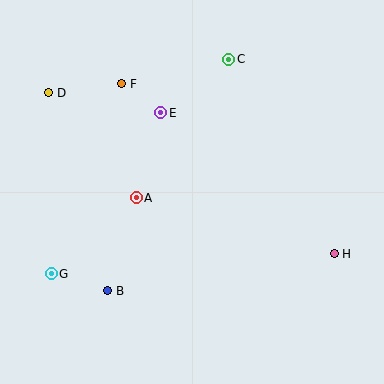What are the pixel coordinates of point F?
Point F is at (122, 84).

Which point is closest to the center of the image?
Point A at (136, 198) is closest to the center.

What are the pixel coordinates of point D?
Point D is at (49, 93).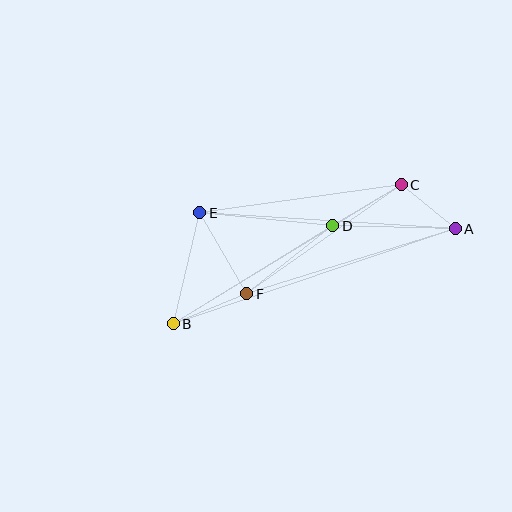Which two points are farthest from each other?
Points A and B are farthest from each other.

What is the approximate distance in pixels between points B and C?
The distance between B and C is approximately 267 pixels.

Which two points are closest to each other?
Points A and C are closest to each other.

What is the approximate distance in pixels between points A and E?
The distance between A and E is approximately 256 pixels.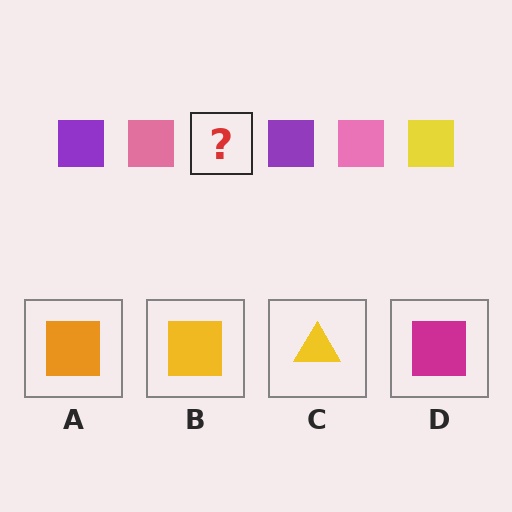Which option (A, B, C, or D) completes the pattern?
B.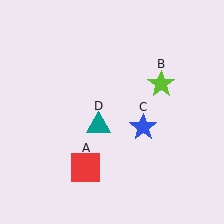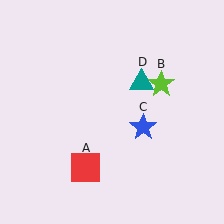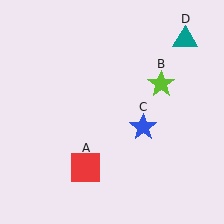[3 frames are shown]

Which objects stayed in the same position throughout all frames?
Red square (object A) and lime star (object B) and blue star (object C) remained stationary.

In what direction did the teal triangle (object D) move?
The teal triangle (object D) moved up and to the right.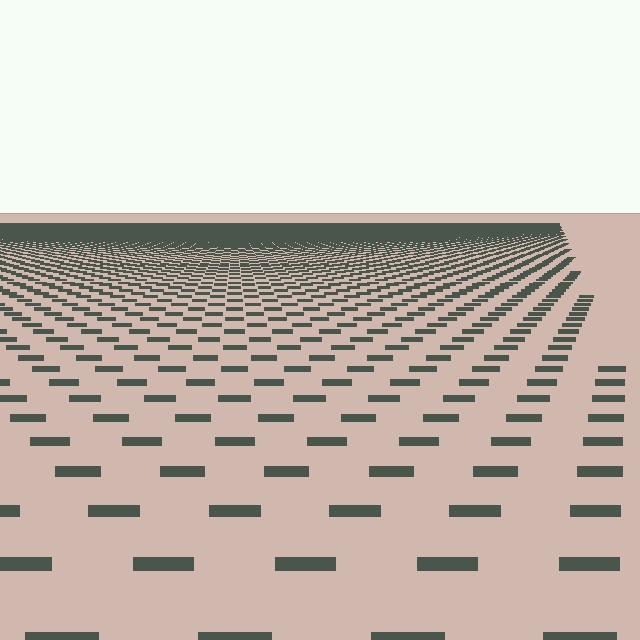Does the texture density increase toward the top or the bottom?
Density increases toward the top.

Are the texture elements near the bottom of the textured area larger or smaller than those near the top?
Larger. Near the bottom, elements are closer to the viewer and appear at a bigger on-screen size.